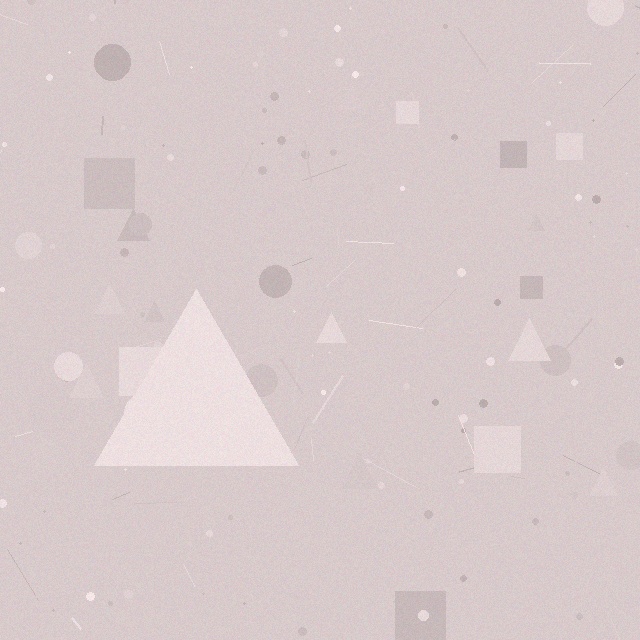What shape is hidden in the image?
A triangle is hidden in the image.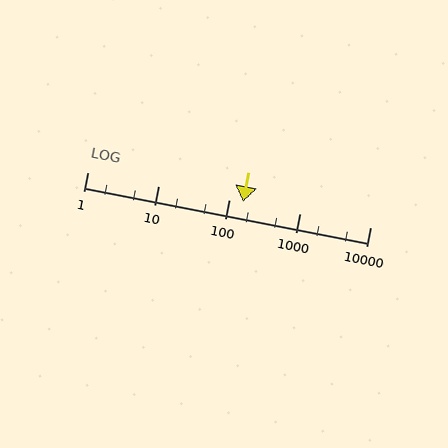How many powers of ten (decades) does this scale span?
The scale spans 4 decades, from 1 to 10000.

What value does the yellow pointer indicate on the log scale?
The pointer indicates approximately 160.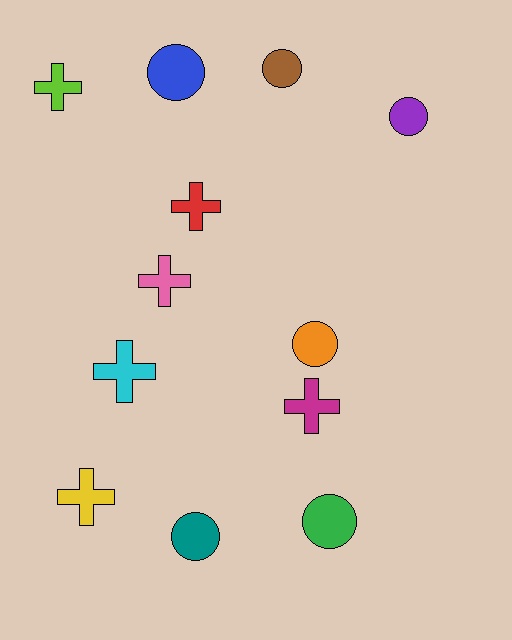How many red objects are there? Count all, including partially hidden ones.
There is 1 red object.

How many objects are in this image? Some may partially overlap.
There are 12 objects.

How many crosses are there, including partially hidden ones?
There are 6 crosses.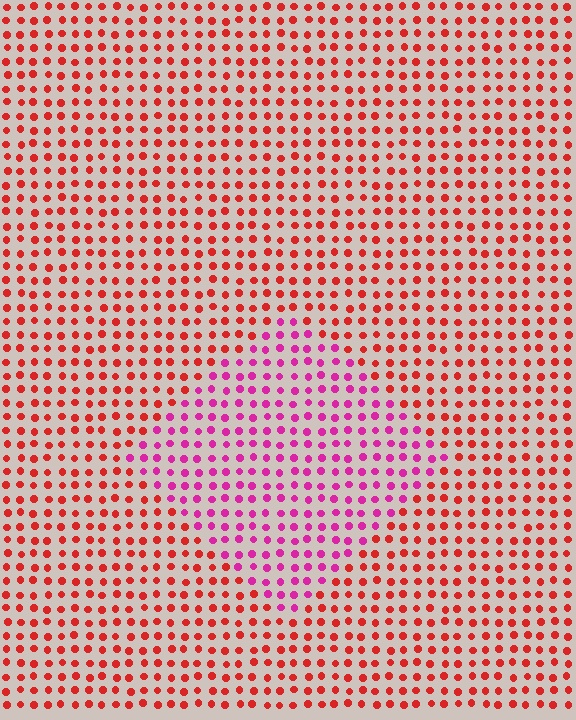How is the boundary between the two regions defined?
The boundary is defined purely by a slight shift in hue (about 43 degrees). Spacing, size, and orientation are identical on both sides.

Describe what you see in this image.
The image is filled with small red elements in a uniform arrangement. A diamond-shaped region is visible where the elements are tinted to a slightly different hue, forming a subtle color boundary.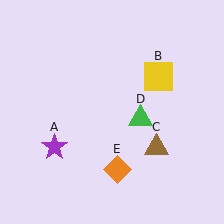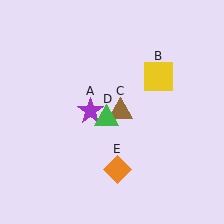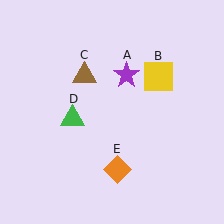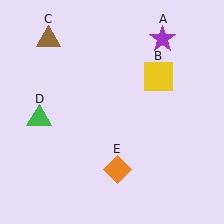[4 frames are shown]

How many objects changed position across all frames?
3 objects changed position: purple star (object A), brown triangle (object C), green triangle (object D).